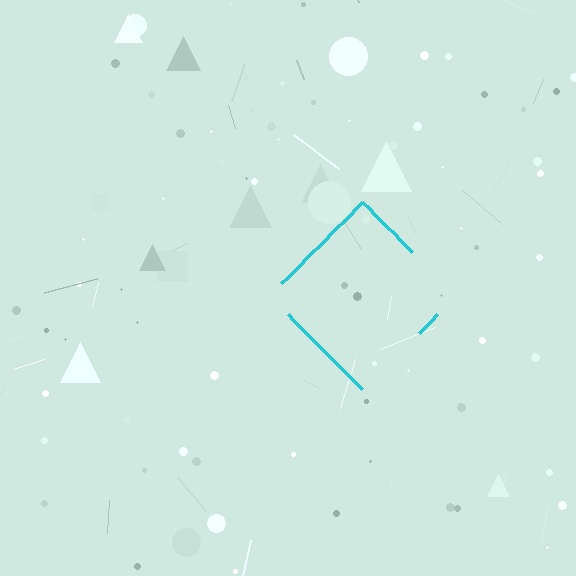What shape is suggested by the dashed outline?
The dashed outline suggests a diamond.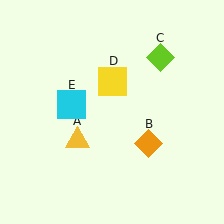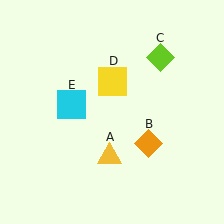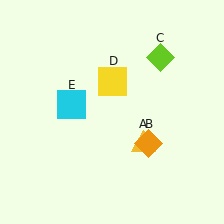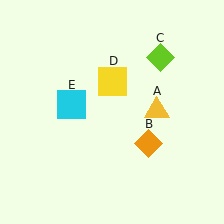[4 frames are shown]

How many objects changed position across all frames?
1 object changed position: yellow triangle (object A).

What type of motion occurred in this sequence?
The yellow triangle (object A) rotated counterclockwise around the center of the scene.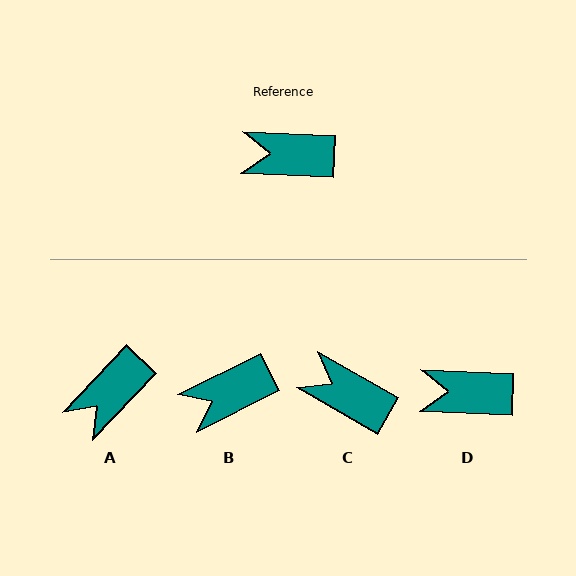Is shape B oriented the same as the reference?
No, it is off by about 29 degrees.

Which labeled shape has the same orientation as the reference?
D.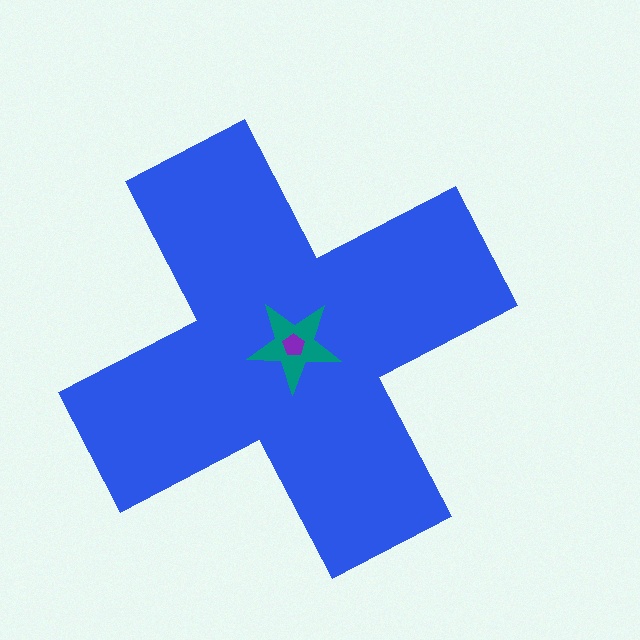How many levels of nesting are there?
3.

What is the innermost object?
The purple pentagon.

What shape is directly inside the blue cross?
The teal star.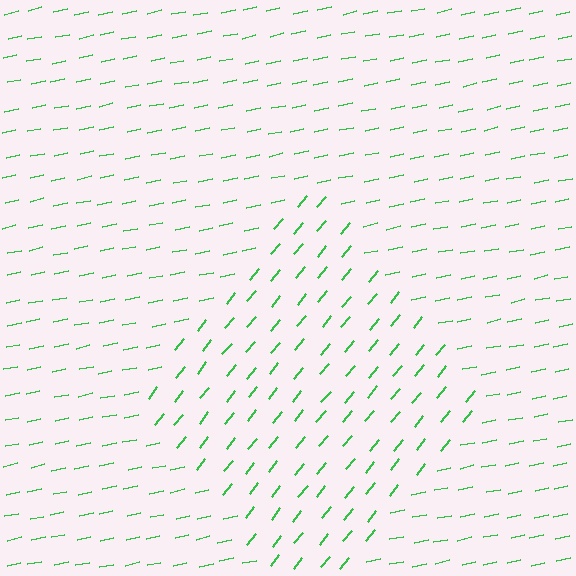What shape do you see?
I see a diamond.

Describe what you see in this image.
The image is filled with small green line segments. A diamond region in the image has lines oriented differently from the surrounding lines, creating a visible texture boundary.